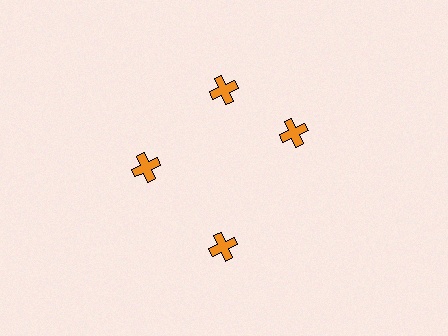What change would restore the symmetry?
The symmetry would be restored by rotating it back into even spacing with its neighbors so that all 4 crosses sit at equal angles and equal distance from the center.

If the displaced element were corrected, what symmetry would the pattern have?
It would have 4-fold rotational symmetry — the pattern would map onto itself every 90 degrees.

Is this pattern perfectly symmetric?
No. The 4 orange crosses are arranged in a ring, but one element near the 3 o'clock position is rotated out of alignment along the ring, breaking the 4-fold rotational symmetry.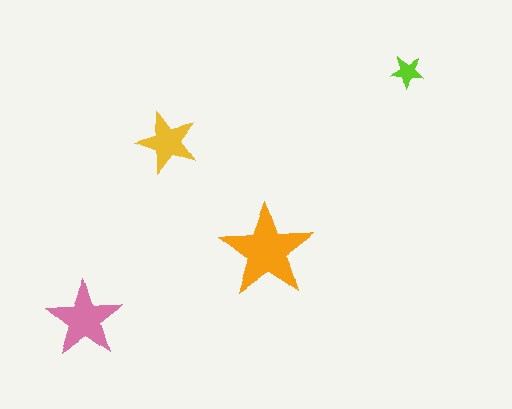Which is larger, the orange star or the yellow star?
The orange one.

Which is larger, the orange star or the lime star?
The orange one.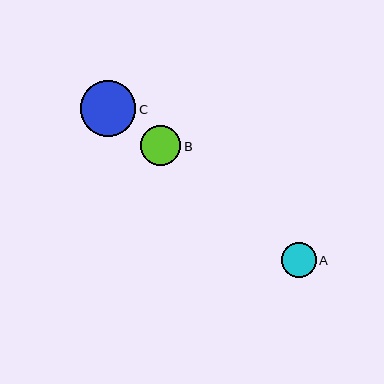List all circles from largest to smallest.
From largest to smallest: C, B, A.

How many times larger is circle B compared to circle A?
Circle B is approximately 1.2 times the size of circle A.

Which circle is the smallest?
Circle A is the smallest with a size of approximately 35 pixels.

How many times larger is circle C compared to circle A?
Circle C is approximately 1.6 times the size of circle A.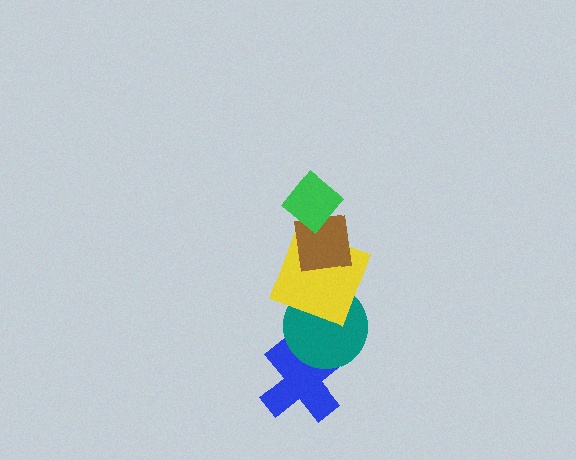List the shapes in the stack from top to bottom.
From top to bottom: the green diamond, the brown square, the yellow square, the teal circle, the blue cross.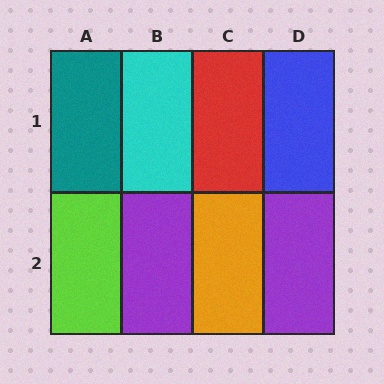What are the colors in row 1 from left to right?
Teal, cyan, red, blue.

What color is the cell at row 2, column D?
Purple.